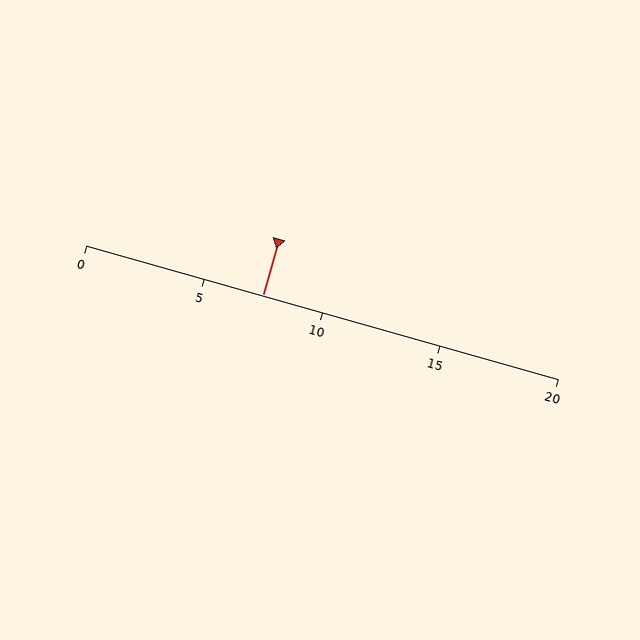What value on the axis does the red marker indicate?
The marker indicates approximately 7.5.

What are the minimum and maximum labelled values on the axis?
The axis runs from 0 to 20.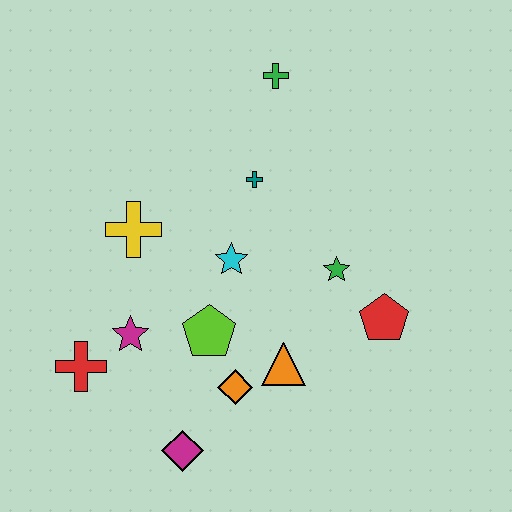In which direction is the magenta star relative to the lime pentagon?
The magenta star is to the left of the lime pentagon.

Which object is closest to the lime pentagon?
The orange diamond is closest to the lime pentagon.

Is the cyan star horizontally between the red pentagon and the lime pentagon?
Yes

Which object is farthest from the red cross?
The green cross is farthest from the red cross.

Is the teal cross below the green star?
No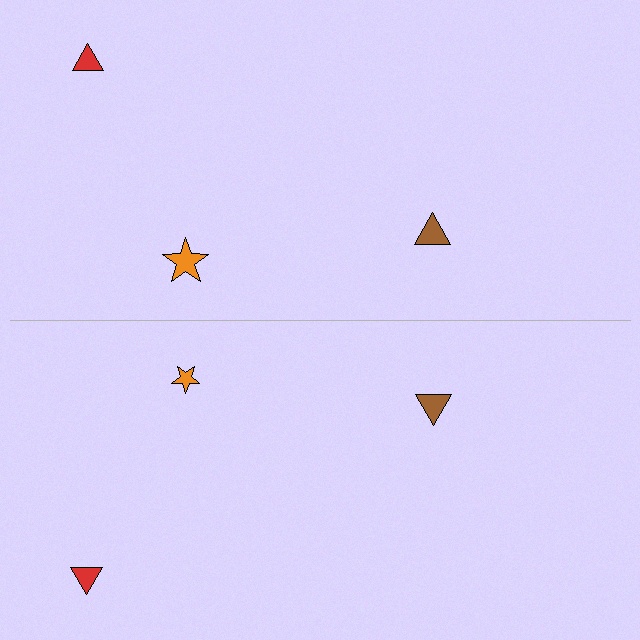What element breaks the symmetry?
The orange star on the bottom side has a different size than its mirror counterpart.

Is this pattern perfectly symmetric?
No, the pattern is not perfectly symmetric. The orange star on the bottom side has a different size than its mirror counterpart.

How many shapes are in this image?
There are 6 shapes in this image.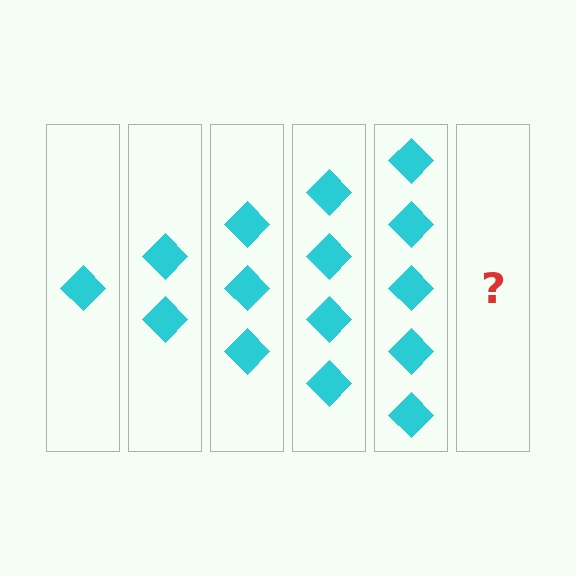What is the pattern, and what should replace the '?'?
The pattern is that each step adds one more diamond. The '?' should be 6 diamonds.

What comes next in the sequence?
The next element should be 6 diamonds.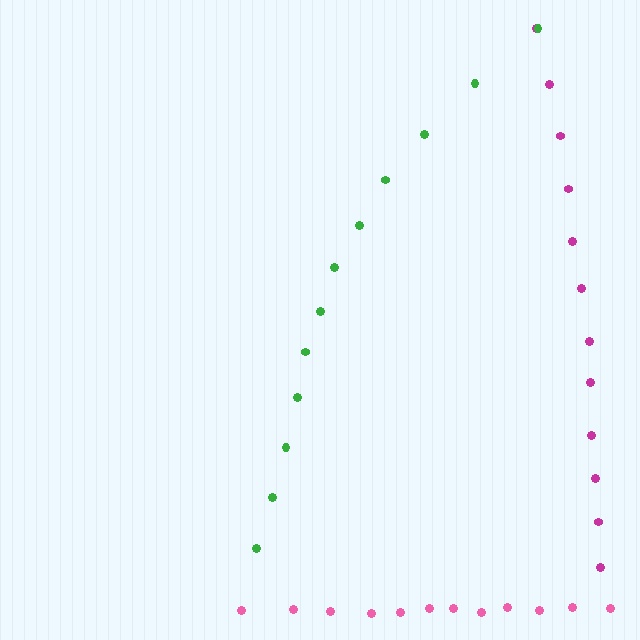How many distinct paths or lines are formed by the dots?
There are 3 distinct paths.